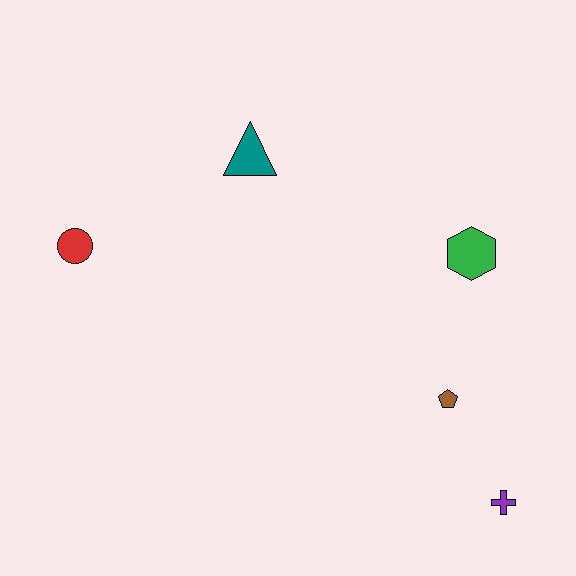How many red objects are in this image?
There is 1 red object.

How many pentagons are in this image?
There is 1 pentagon.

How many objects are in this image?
There are 5 objects.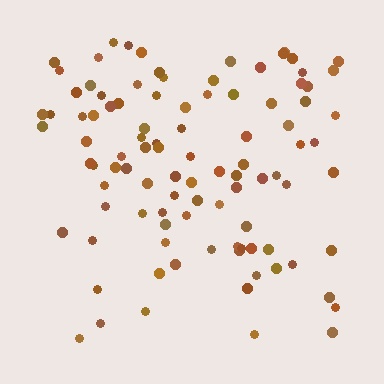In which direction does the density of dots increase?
From bottom to top, with the top side densest.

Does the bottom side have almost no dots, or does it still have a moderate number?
Still a moderate number, just noticeably fewer than the top.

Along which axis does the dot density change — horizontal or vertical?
Vertical.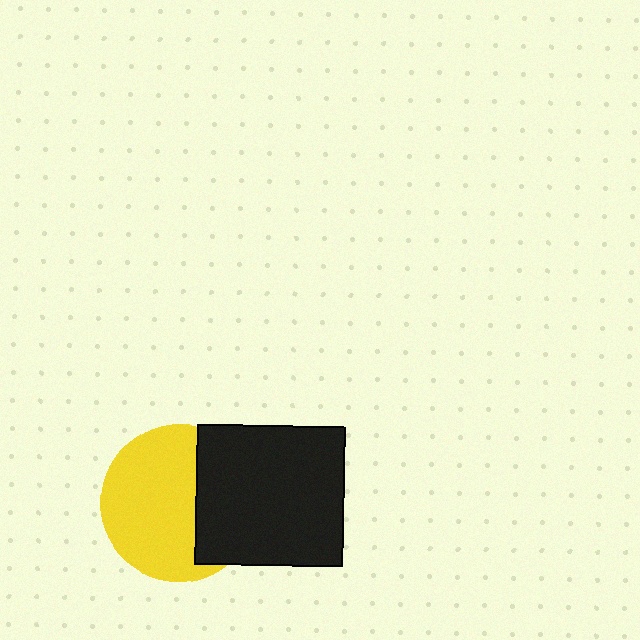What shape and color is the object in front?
The object in front is a black rectangle.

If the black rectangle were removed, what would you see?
You would see the complete yellow circle.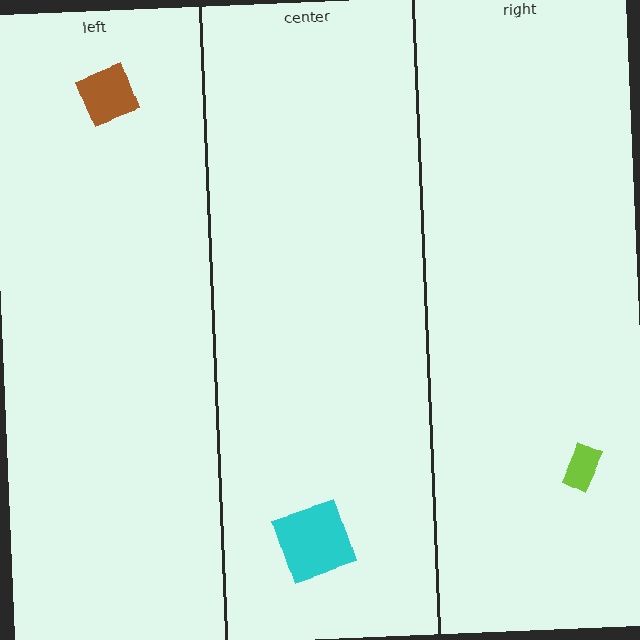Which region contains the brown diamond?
The left region.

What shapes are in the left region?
The brown diamond.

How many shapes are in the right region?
1.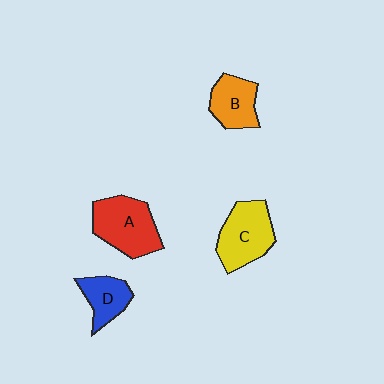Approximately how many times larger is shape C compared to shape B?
Approximately 1.4 times.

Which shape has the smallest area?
Shape D (blue).